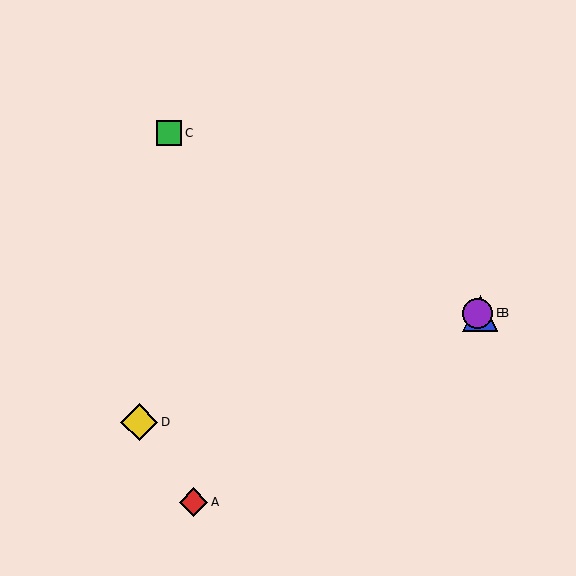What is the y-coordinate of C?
Object C is at y≈133.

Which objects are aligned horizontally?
Objects B, E are aligned horizontally.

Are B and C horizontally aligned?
No, B is at y≈314 and C is at y≈133.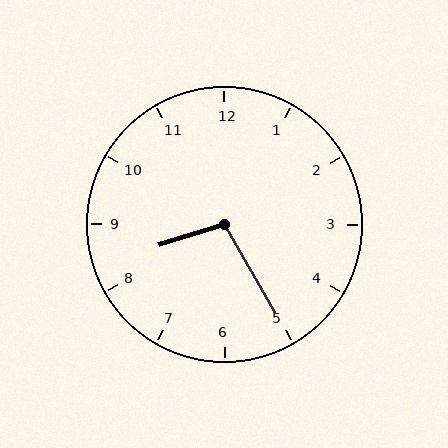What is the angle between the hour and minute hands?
Approximately 102 degrees.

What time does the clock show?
8:25.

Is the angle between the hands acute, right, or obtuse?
It is obtuse.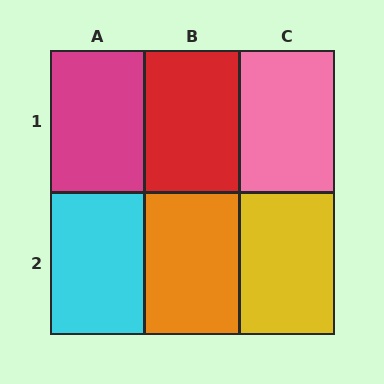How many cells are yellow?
1 cell is yellow.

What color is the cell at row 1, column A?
Magenta.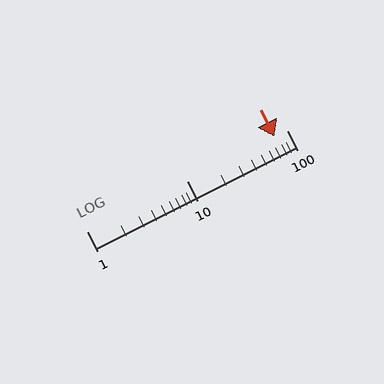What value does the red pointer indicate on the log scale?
The pointer indicates approximately 76.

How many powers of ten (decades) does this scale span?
The scale spans 2 decades, from 1 to 100.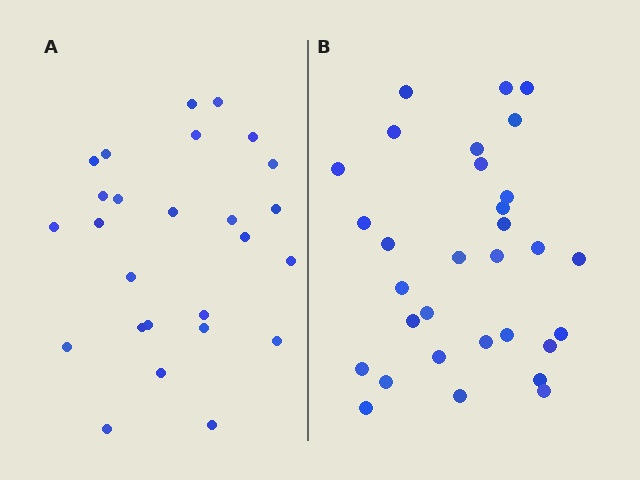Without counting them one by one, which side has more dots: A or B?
Region B (the right region) has more dots.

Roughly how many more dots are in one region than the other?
Region B has about 5 more dots than region A.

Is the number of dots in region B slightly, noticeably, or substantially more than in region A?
Region B has only slightly more — the two regions are fairly close. The ratio is roughly 1.2 to 1.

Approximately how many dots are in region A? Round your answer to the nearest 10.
About 30 dots. (The exact count is 26, which rounds to 30.)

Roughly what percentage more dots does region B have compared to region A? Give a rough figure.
About 20% more.